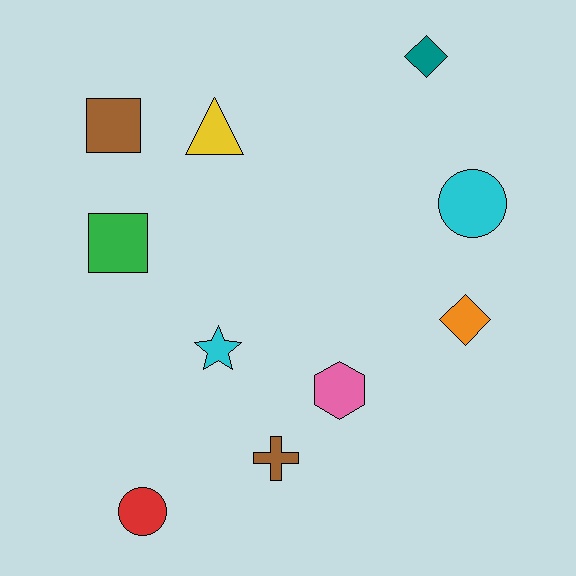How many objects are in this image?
There are 10 objects.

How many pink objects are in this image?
There is 1 pink object.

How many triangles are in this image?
There is 1 triangle.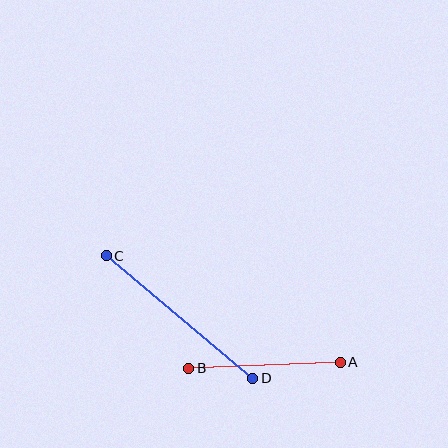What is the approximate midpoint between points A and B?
The midpoint is at approximately (265, 365) pixels.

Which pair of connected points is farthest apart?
Points C and D are farthest apart.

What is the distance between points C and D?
The distance is approximately 191 pixels.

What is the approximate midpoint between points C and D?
The midpoint is at approximately (180, 317) pixels.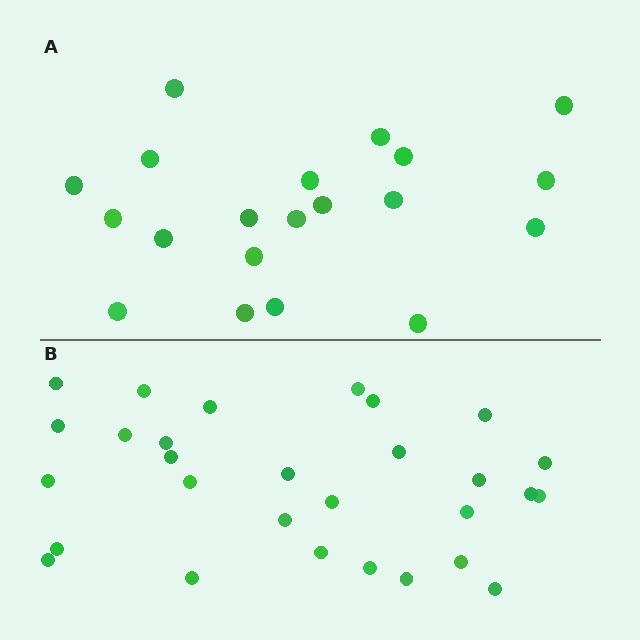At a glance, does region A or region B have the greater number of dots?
Region B (the bottom region) has more dots.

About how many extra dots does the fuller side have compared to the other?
Region B has roughly 8 or so more dots than region A.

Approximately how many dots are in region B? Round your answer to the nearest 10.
About 30 dots. (The exact count is 29, which rounds to 30.)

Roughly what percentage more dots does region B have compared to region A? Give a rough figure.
About 45% more.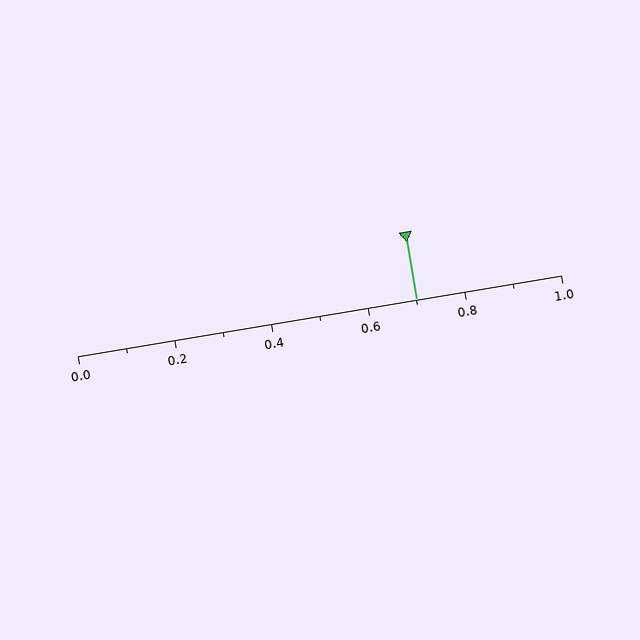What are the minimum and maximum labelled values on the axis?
The axis runs from 0.0 to 1.0.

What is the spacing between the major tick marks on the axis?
The major ticks are spaced 0.2 apart.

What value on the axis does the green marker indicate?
The marker indicates approximately 0.7.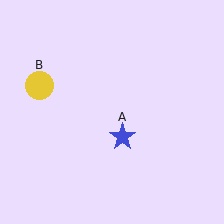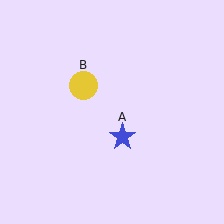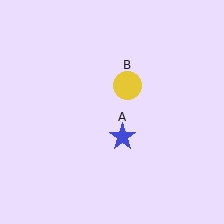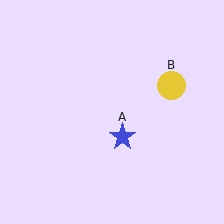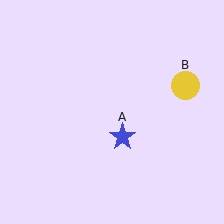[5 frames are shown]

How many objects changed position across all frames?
1 object changed position: yellow circle (object B).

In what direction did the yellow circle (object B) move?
The yellow circle (object B) moved right.